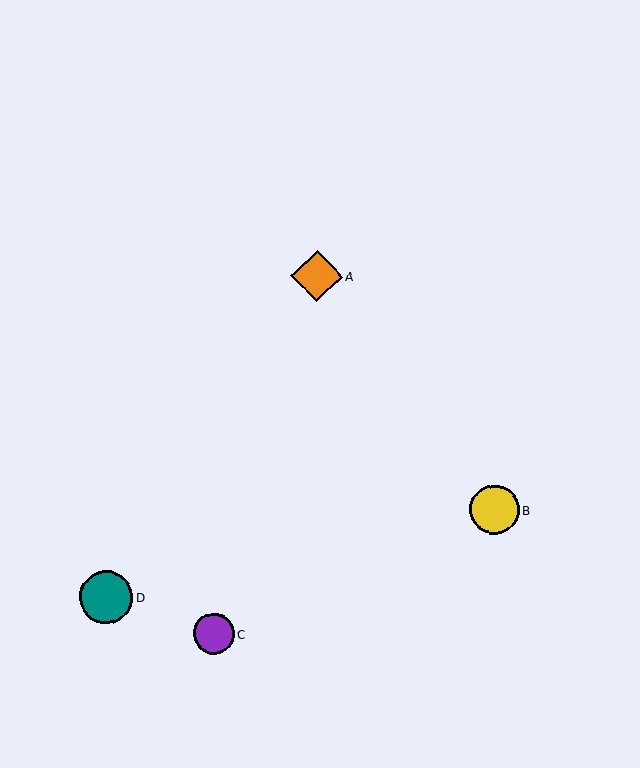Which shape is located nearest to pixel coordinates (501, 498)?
The yellow circle (labeled B) at (495, 510) is nearest to that location.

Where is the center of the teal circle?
The center of the teal circle is at (106, 597).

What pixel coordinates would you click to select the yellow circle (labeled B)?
Click at (495, 510) to select the yellow circle B.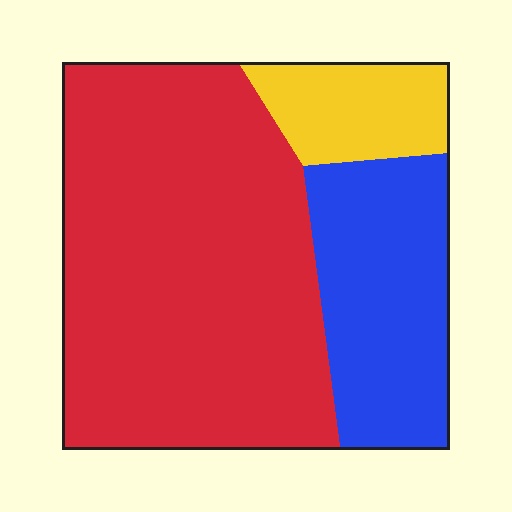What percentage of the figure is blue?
Blue covers 25% of the figure.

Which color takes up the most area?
Red, at roughly 65%.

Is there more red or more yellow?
Red.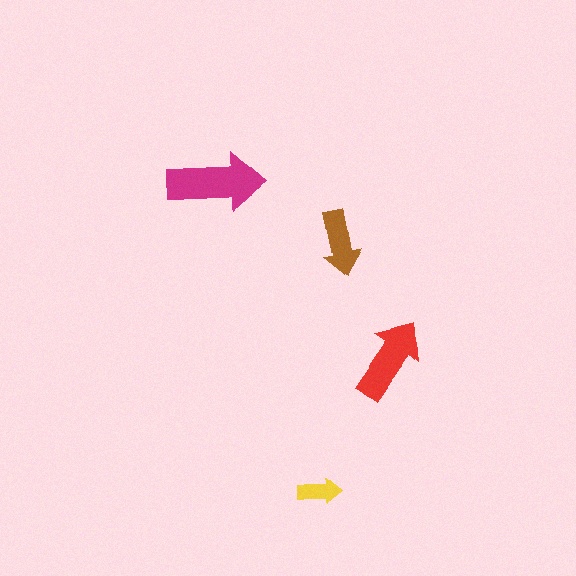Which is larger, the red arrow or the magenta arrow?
The magenta one.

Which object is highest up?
The magenta arrow is topmost.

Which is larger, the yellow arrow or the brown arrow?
The brown one.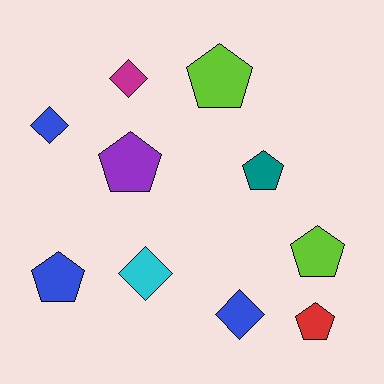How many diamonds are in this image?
There are 4 diamonds.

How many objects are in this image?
There are 10 objects.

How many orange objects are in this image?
There are no orange objects.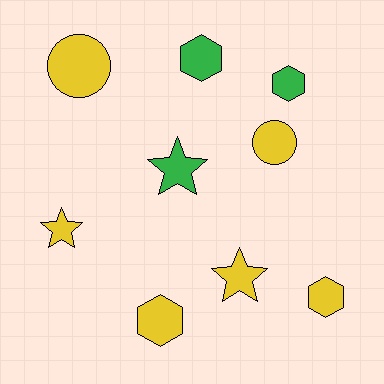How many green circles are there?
There are no green circles.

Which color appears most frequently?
Yellow, with 6 objects.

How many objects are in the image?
There are 9 objects.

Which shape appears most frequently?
Hexagon, with 4 objects.